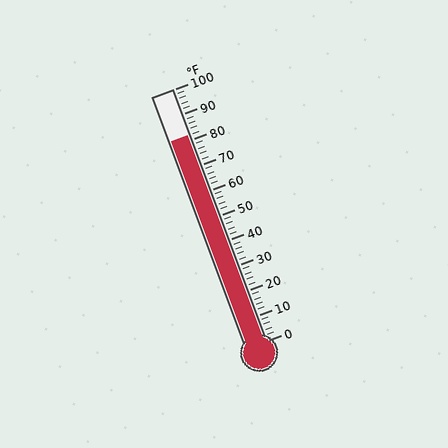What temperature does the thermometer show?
The thermometer shows approximately 82°F.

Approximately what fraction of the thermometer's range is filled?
The thermometer is filled to approximately 80% of its range.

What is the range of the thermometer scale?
The thermometer scale ranges from 0°F to 100°F.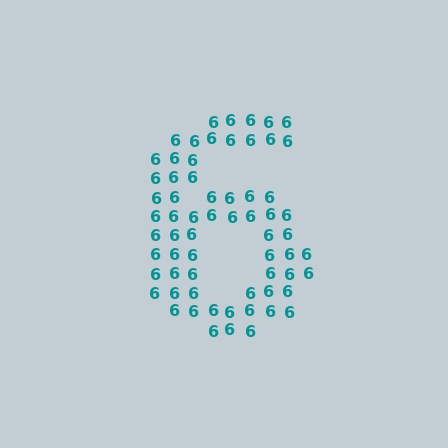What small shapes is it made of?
It is made of small digit 6's.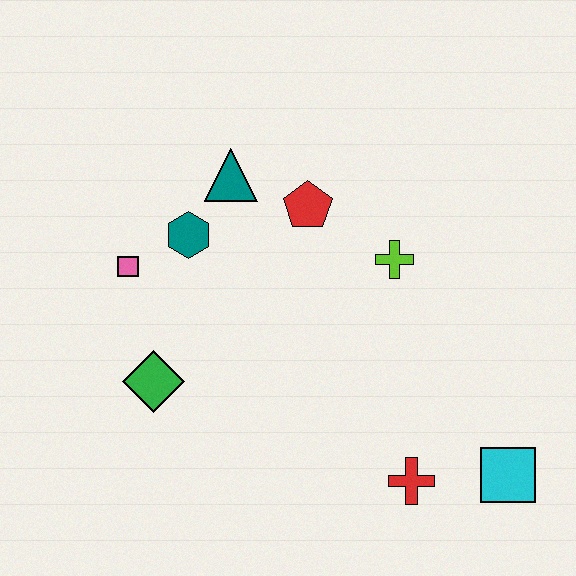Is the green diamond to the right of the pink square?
Yes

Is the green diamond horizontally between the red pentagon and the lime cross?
No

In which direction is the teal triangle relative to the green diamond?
The teal triangle is above the green diamond.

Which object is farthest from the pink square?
The cyan square is farthest from the pink square.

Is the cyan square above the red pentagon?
No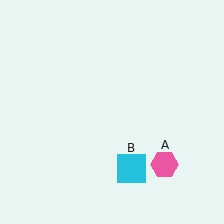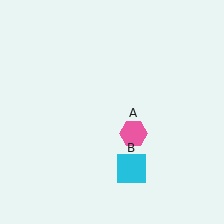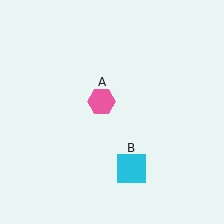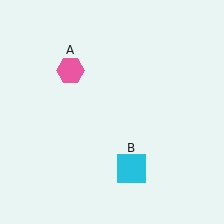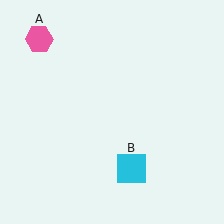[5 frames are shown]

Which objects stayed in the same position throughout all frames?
Cyan square (object B) remained stationary.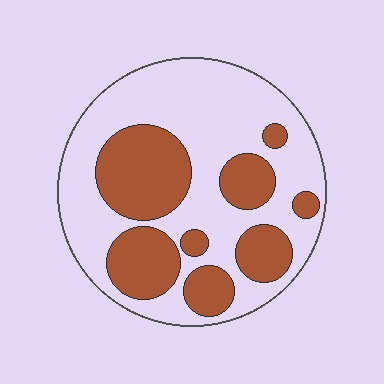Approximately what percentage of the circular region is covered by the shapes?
Approximately 35%.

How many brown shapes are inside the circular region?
8.